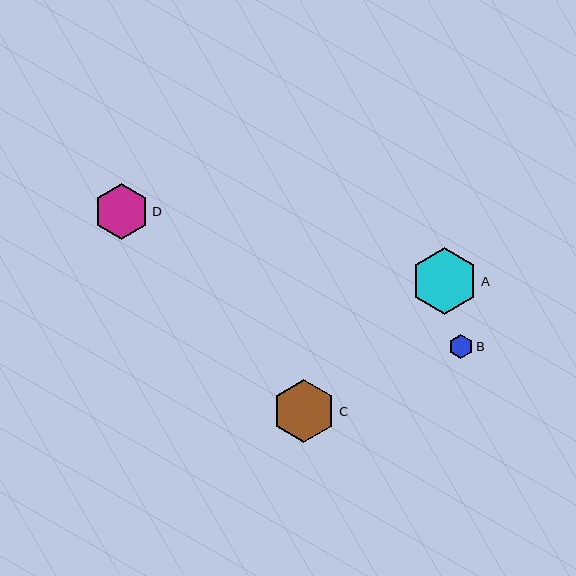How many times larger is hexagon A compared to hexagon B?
Hexagon A is approximately 2.8 times the size of hexagon B.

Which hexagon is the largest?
Hexagon A is the largest with a size of approximately 66 pixels.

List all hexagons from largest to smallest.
From largest to smallest: A, C, D, B.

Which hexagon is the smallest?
Hexagon B is the smallest with a size of approximately 24 pixels.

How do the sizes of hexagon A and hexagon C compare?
Hexagon A and hexagon C are approximately the same size.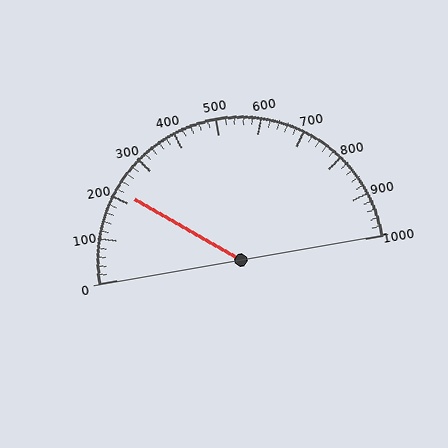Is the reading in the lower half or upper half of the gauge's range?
The reading is in the lower half of the range (0 to 1000).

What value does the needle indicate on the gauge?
The needle indicates approximately 220.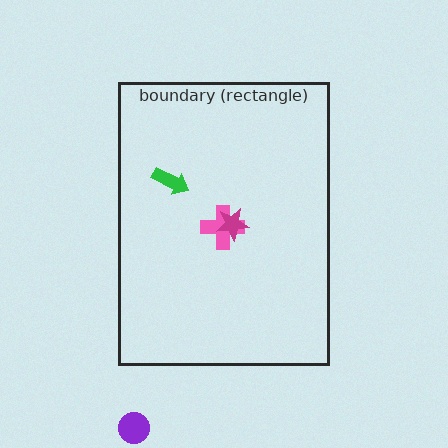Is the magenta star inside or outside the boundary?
Inside.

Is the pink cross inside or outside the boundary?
Inside.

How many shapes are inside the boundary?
3 inside, 1 outside.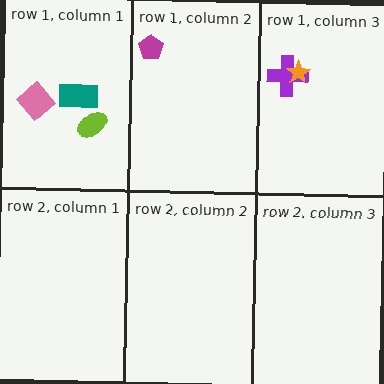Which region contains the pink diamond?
The row 1, column 1 region.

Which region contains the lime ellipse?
The row 1, column 1 region.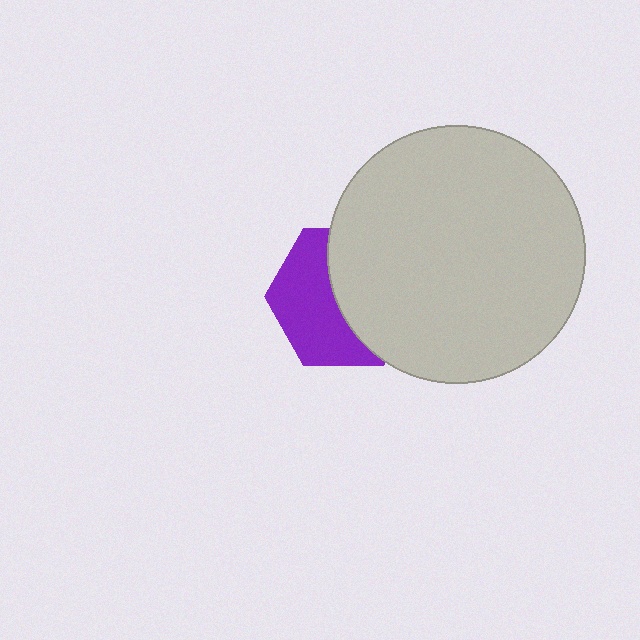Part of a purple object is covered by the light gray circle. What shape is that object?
It is a hexagon.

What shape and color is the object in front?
The object in front is a light gray circle.